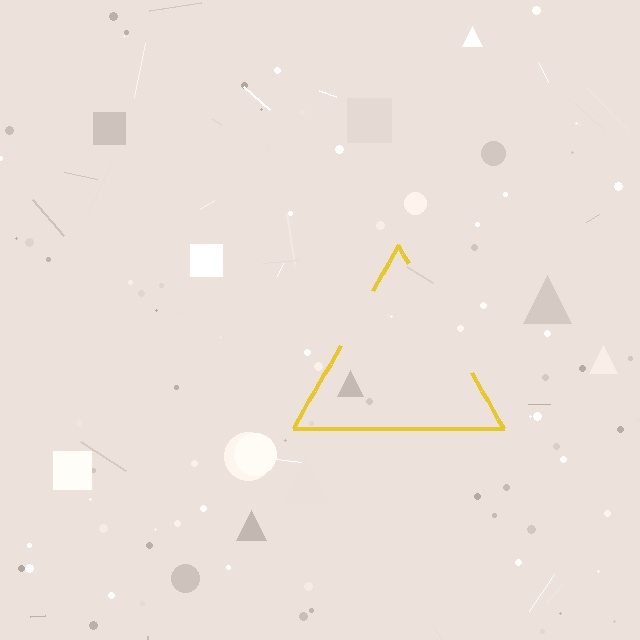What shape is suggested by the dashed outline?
The dashed outline suggests a triangle.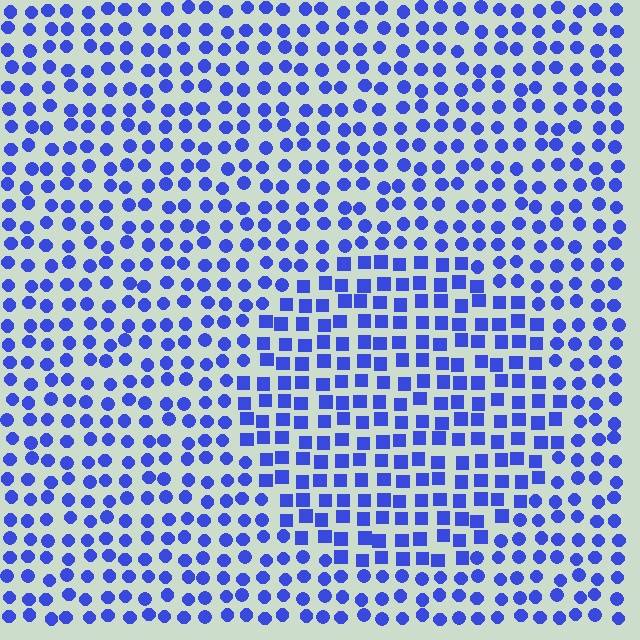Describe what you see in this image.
The image is filled with small blue elements arranged in a uniform grid. A circle-shaped region contains squares, while the surrounding area contains circles. The boundary is defined purely by the change in element shape.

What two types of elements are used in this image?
The image uses squares inside the circle region and circles outside it.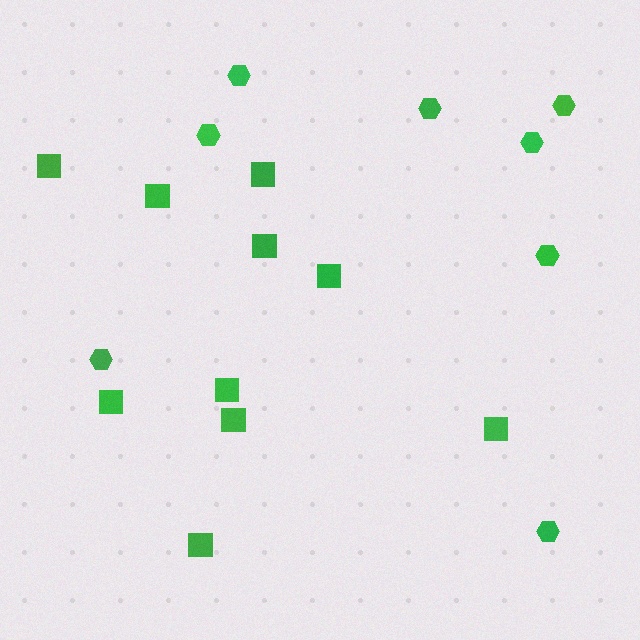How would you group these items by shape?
There are 2 groups: one group of hexagons (8) and one group of squares (10).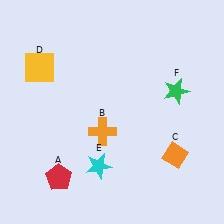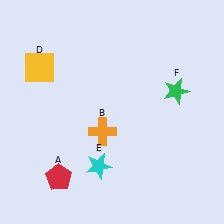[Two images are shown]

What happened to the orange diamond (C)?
The orange diamond (C) was removed in Image 2. It was in the bottom-right area of Image 1.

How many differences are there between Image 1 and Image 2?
There is 1 difference between the two images.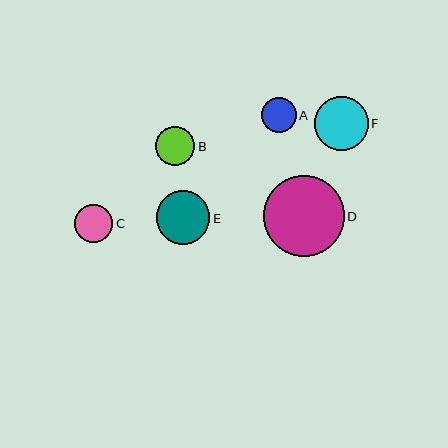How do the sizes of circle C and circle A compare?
Circle C and circle A are approximately the same size.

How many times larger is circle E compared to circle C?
Circle E is approximately 1.4 times the size of circle C.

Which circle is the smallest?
Circle A is the smallest with a size of approximately 35 pixels.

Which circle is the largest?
Circle D is the largest with a size of approximately 81 pixels.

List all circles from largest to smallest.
From largest to smallest: D, F, E, B, C, A.